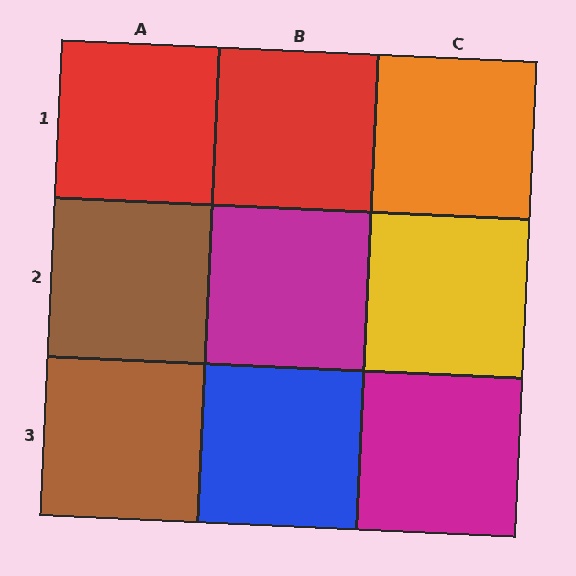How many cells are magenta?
2 cells are magenta.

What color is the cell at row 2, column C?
Yellow.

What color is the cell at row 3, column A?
Brown.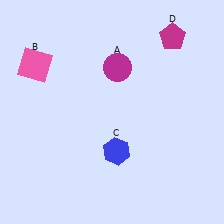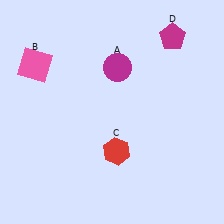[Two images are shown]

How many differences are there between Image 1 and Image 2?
There is 1 difference between the two images.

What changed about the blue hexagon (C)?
In Image 1, C is blue. In Image 2, it changed to red.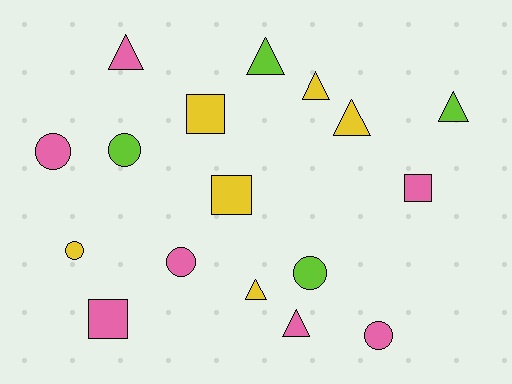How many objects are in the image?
There are 17 objects.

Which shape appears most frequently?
Triangle, with 7 objects.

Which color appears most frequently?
Pink, with 7 objects.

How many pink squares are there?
There are 2 pink squares.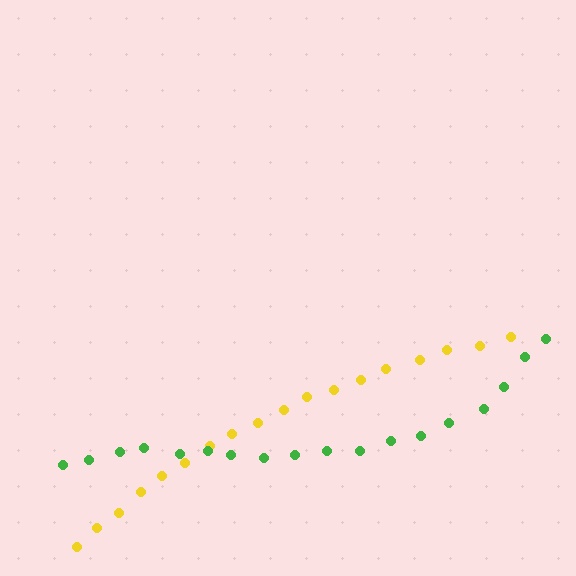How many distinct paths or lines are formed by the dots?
There are 2 distinct paths.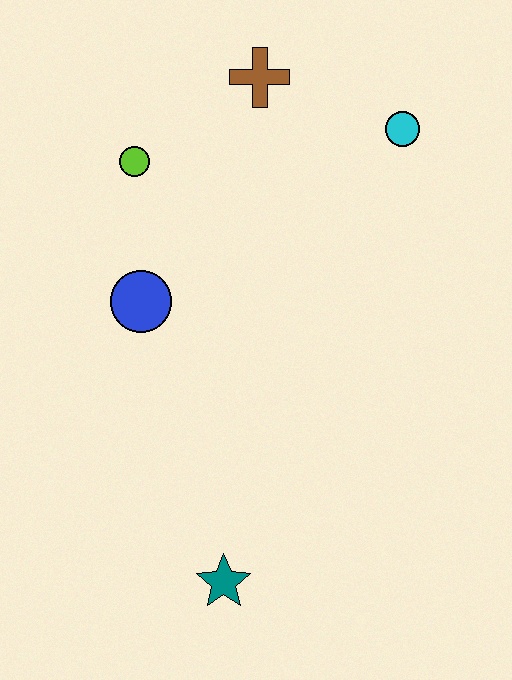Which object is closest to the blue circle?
The lime circle is closest to the blue circle.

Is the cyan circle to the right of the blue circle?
Yes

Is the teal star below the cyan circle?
Yes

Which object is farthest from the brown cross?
The teal star is farthest from the brown cross.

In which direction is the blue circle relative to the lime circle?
The blue circle is below the lime circle.